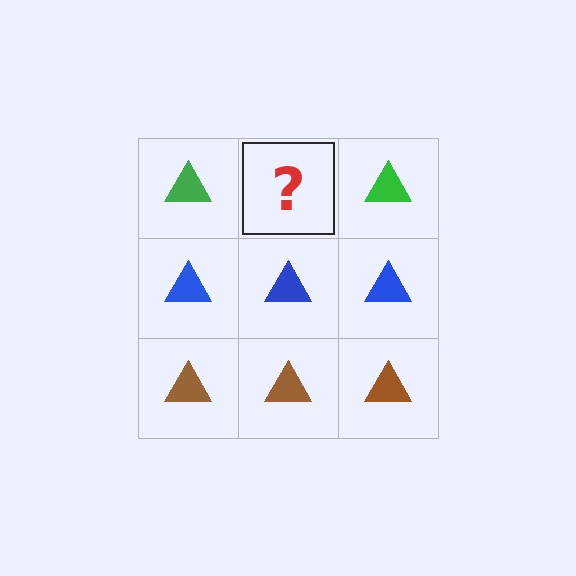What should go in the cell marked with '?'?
The missing cell should contain a green triangle.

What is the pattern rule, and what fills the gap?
The rule is that each row has a consistent color. The gap should be filled with a green triangle.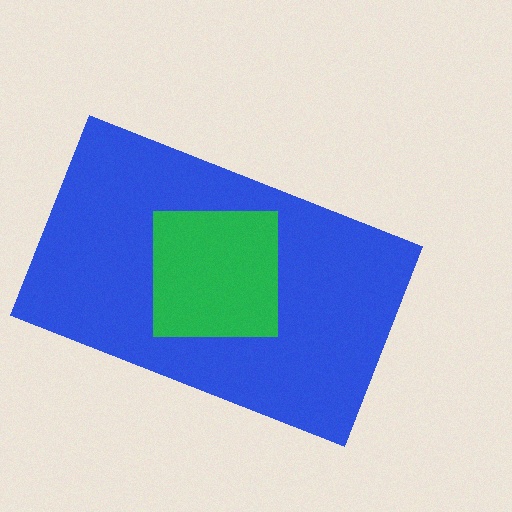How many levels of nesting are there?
2.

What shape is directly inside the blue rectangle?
The green square.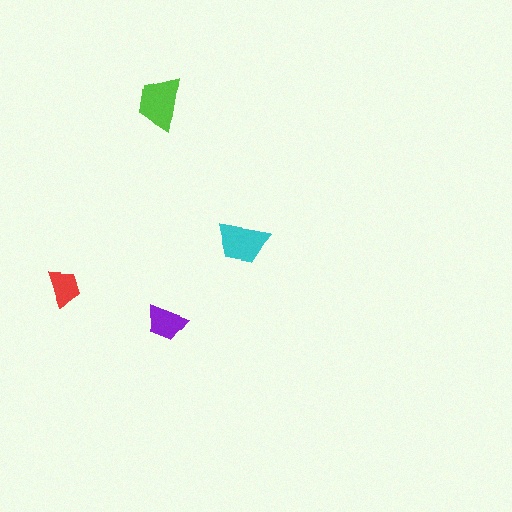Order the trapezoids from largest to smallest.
the lime one, the cyan one, the purple one, the red one.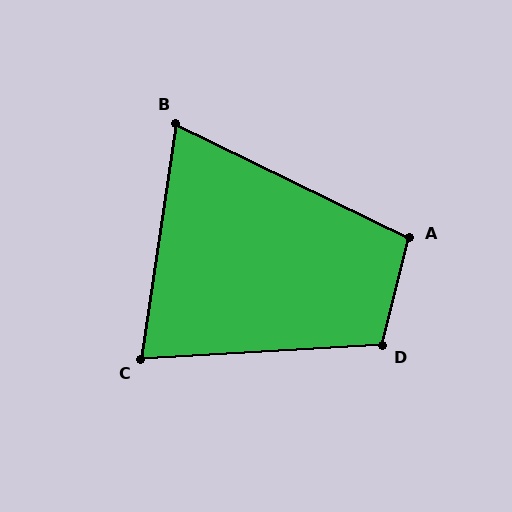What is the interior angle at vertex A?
Approximately 102 degrees (obtuse).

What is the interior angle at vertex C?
Approximately 78 degrees (acute).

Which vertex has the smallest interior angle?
B, at approximately 73 degrees.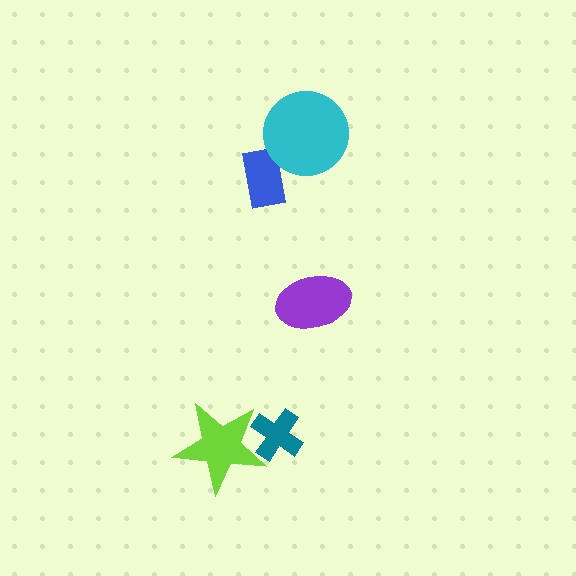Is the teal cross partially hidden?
Yes, it is partially covered by another shape.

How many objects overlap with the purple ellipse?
0 objects overlap with the purple ellipse.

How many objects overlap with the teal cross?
1 object overlaps with the teal cross.